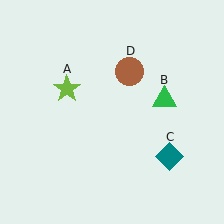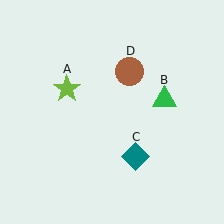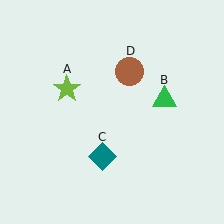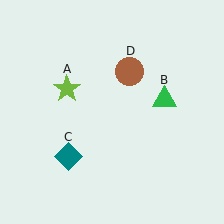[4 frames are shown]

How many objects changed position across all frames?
1 object changed position: teal diamond (object C).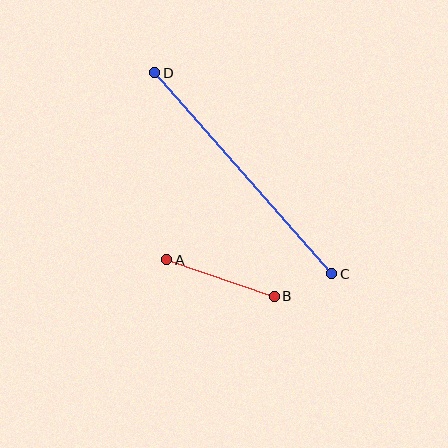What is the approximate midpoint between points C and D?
The midpoint is at approximately (243, 173) pixels.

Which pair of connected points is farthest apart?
Points C and D are farthest apart.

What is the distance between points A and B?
The distance is approximately 114 pixels.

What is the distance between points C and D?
The distance is approximately 268 pixels.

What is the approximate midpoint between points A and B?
The midpoint is at approximately (221, 278) pixels.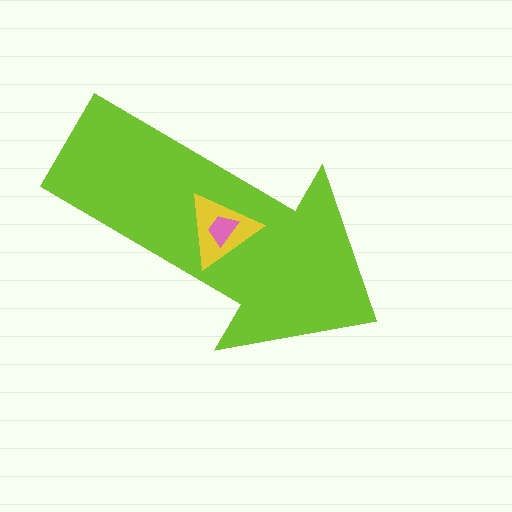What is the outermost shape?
The lime arrow.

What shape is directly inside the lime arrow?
The yellow triangle.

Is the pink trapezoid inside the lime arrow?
Yes.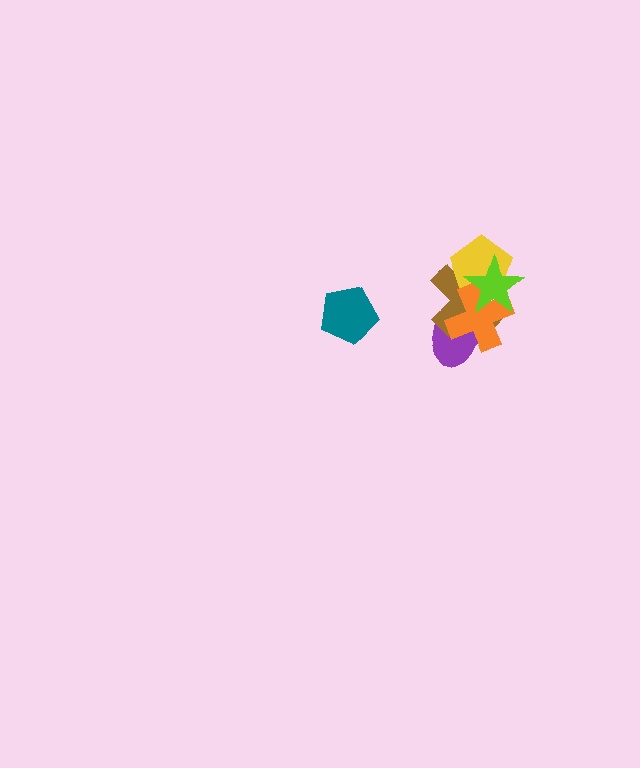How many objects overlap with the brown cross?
4 objects overlap with the brown cross.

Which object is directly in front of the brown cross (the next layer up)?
The yellow pentagon is directly in front of the brown cross.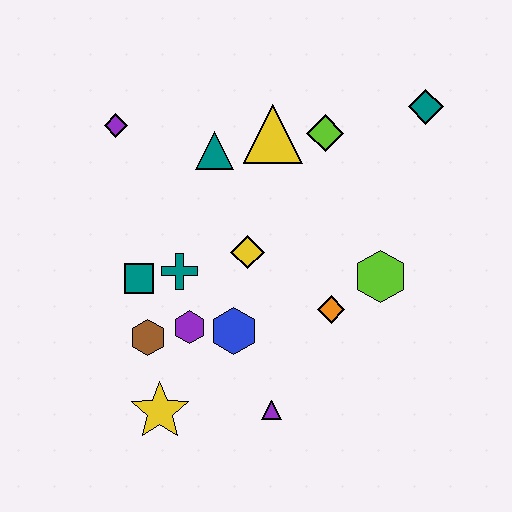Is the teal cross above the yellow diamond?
No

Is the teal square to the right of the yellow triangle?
No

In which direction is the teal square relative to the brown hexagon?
The teal square is above the brown hexagon.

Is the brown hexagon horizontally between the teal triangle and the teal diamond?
No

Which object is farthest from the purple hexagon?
The teal diamond is farthest from the purple hexagon.